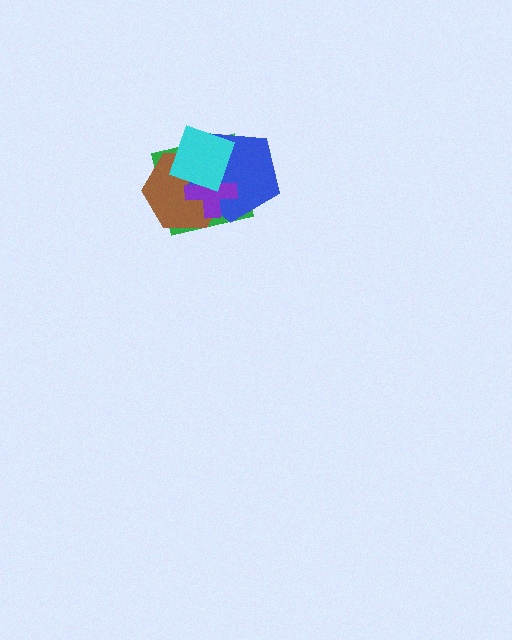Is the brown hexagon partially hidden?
Yes, it is partially covered by another shape.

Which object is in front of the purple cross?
The cyan diamond is in front of the purple cross.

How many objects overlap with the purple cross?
4 objects overlap with the purple cross.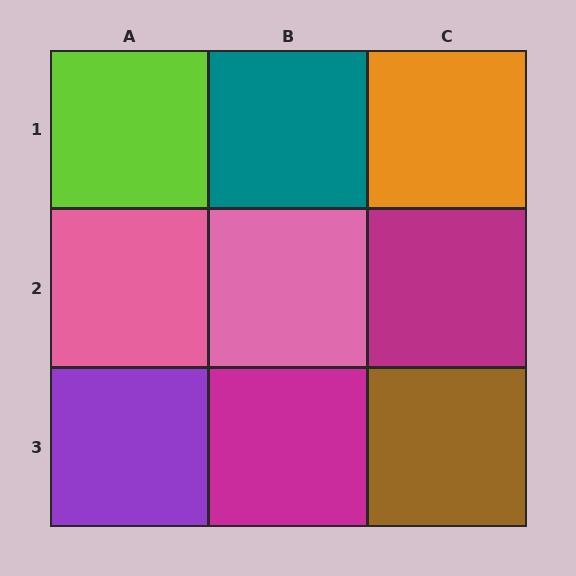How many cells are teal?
1 cell is teal.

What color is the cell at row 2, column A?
Pink.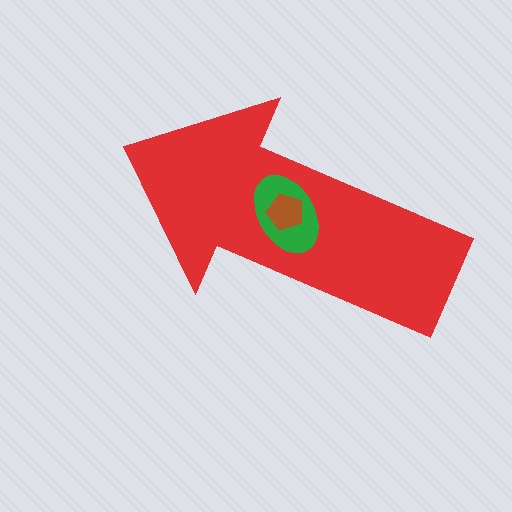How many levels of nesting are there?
3.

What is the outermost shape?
The red arrow.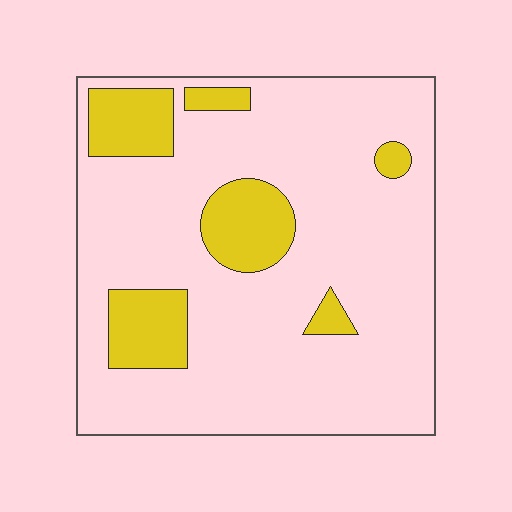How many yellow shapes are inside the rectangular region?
6.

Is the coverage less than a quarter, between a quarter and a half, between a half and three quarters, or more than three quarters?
Less than a quarter.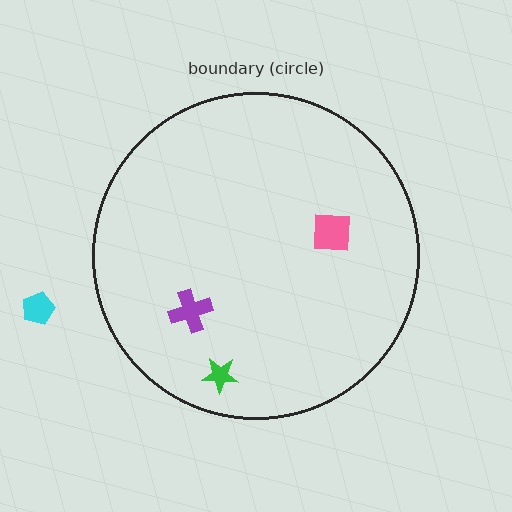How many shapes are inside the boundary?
3 inside, 1 outside.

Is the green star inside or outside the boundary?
Inside.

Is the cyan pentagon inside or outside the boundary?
Outside.